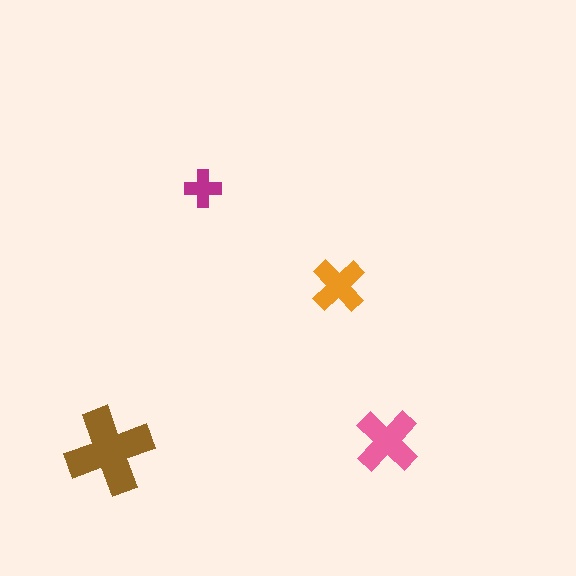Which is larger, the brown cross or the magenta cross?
The brown one.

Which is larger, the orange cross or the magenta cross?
The orange one.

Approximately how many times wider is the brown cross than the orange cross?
About 1.5 times wider.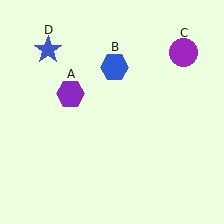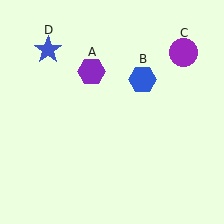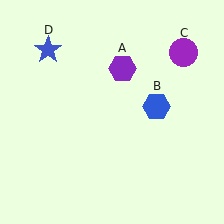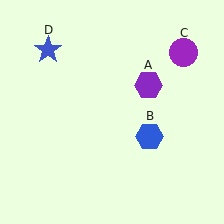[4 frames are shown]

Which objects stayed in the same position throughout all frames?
Purple circle (object C) and blue star (object D) remained stationary.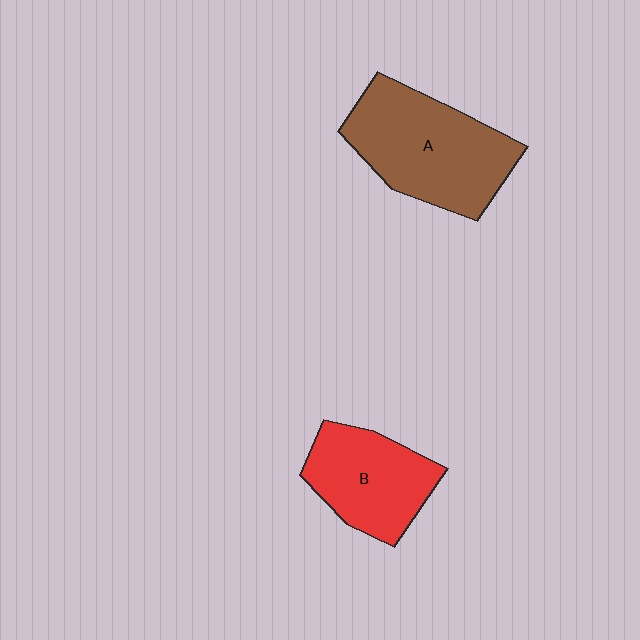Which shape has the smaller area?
Shape B (red).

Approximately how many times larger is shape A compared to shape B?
Approximately 1.4 times.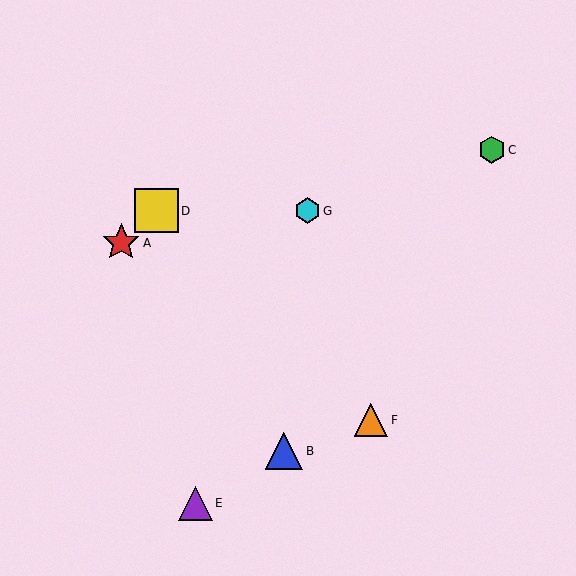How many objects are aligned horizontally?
2 objects (D, G) are aligned horizontally.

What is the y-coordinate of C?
Object C is at y≈150.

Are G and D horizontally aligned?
Yes, both are at y≈211.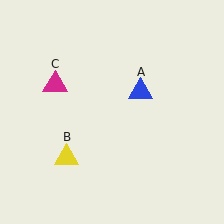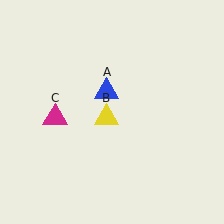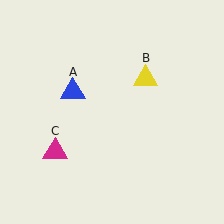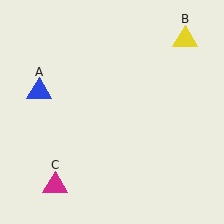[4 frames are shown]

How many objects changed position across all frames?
3 objects changed position: blue triangle (object A), yellow triangle (object B), magenta triangle (object C).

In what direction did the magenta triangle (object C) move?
The magenta triangle (object C) moved down.